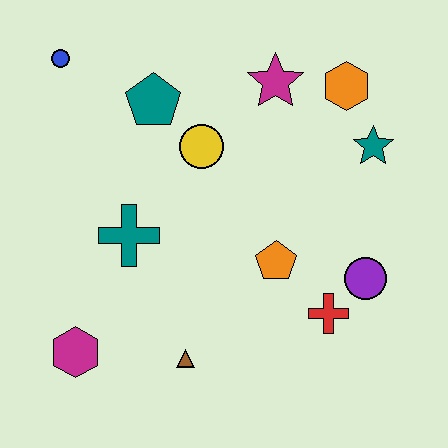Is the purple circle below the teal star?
Yes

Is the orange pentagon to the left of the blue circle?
No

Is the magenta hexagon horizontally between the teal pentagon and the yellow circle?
No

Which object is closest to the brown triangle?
The magenta hexagon is closest to the brown triangle.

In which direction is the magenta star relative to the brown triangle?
The magenta star is above the brown triangle.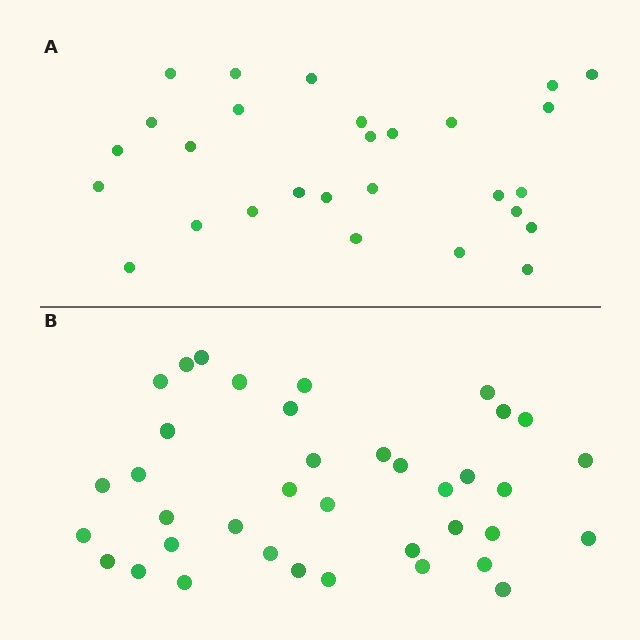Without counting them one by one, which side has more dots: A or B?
Region B (the bottom region) has more dots.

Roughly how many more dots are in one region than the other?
Region B has roughly 10 or so more dots than region A.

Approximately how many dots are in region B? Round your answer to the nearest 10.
About 40 dots. (The exact count is 38, which rounds to 40.)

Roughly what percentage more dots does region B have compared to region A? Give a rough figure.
About 35% more.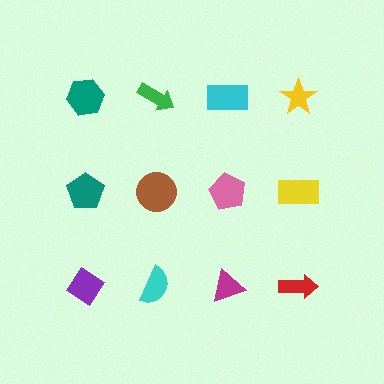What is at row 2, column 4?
A yellow rectangle.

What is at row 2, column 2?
A brown circle.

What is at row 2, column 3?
A pink pentagon.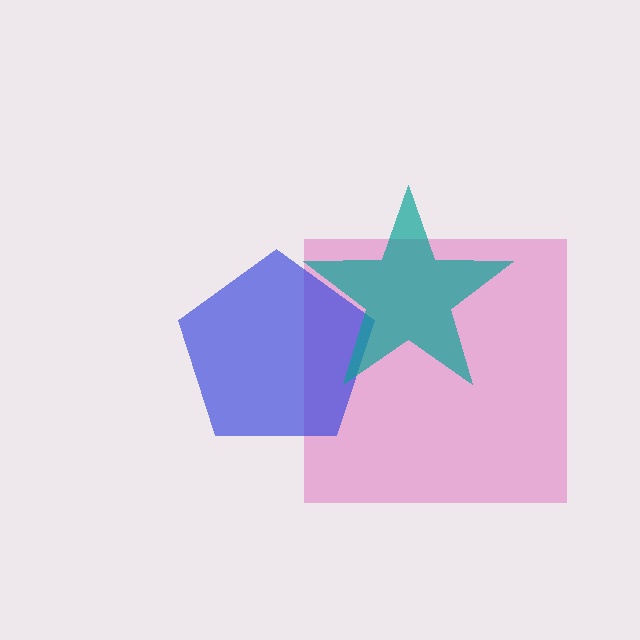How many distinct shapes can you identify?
There are 3 distinct shapes: a pink square, a blue pentagon, a teal star.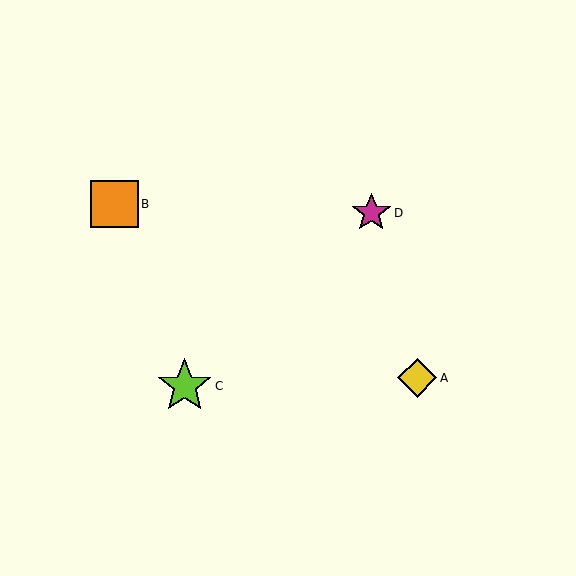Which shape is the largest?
The lime star (labeled C) is the largest.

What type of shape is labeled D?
Shape D is a magenta star.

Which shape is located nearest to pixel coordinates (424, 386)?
The yellow diamond (labeled A) at (417, 378) is nearest to that location.